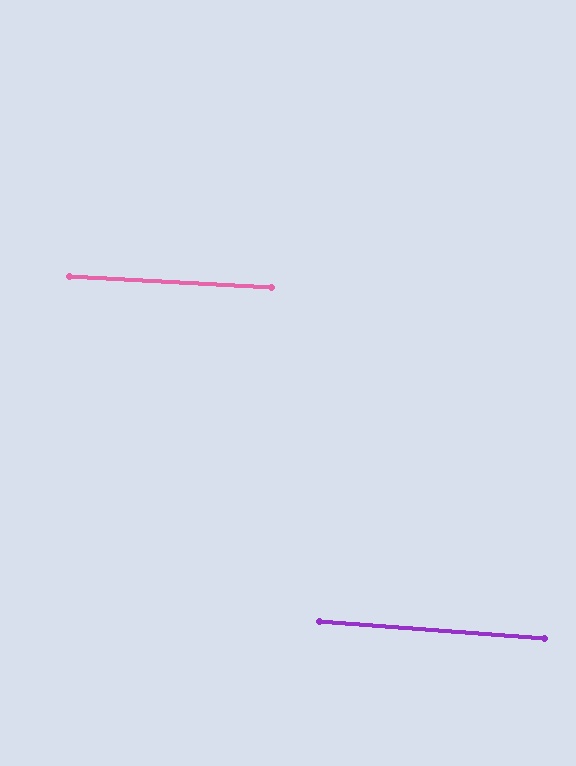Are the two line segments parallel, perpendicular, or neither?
Parallel — their directions differ by only 1.3°.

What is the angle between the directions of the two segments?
Approximately 1 degree.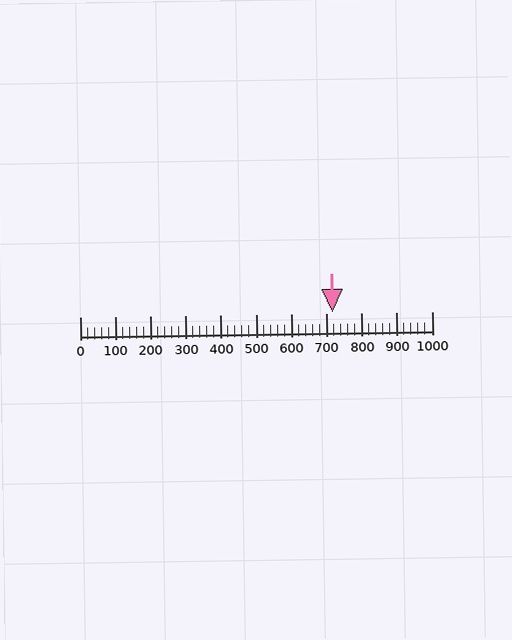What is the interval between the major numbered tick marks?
The major tick marks are spaced 100 units apart.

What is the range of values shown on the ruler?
The ruler shows values from 0 to 1000.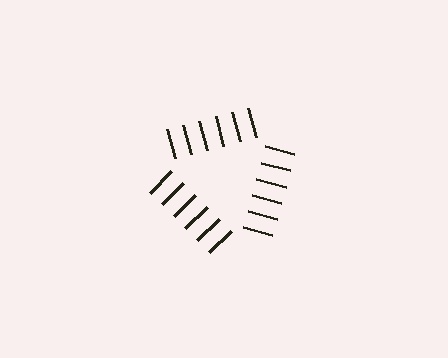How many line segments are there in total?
18 — 6 along each of the 3 edges.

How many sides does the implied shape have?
3 sides — the line-ends trace a triangle.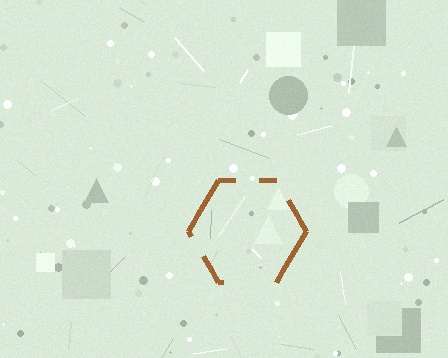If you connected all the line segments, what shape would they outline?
They would outline a hexagon.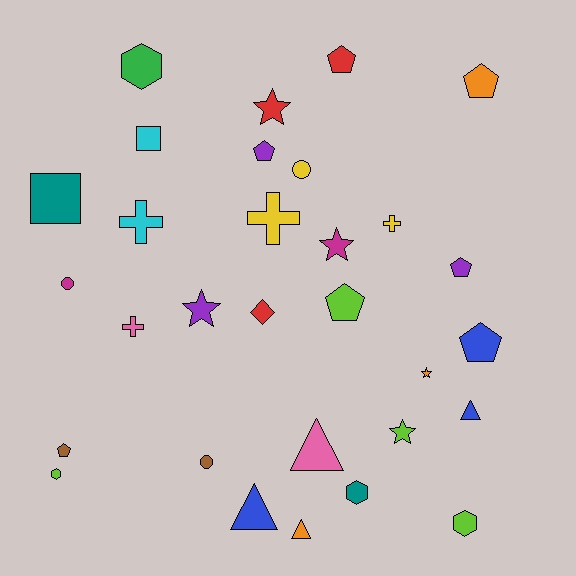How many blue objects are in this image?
There are 3 blue objects.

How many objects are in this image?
There are 30 objects.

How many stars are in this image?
There are 5 stars.